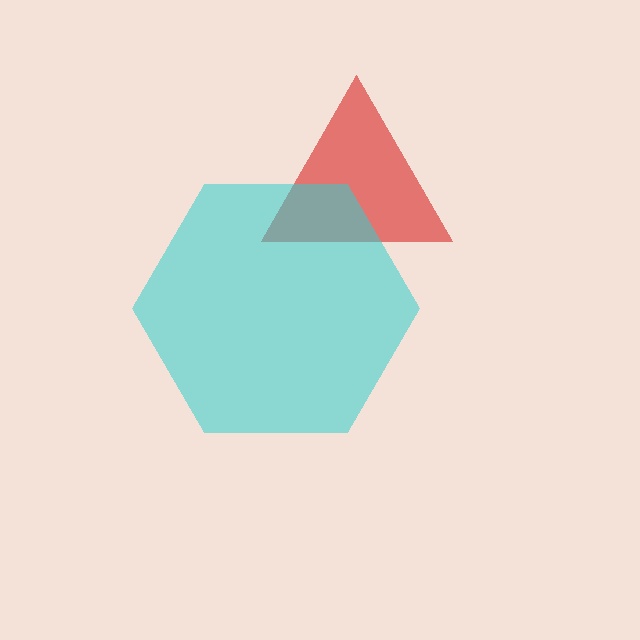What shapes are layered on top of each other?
The layered shapes are: a red triangle, a cyan hexagon.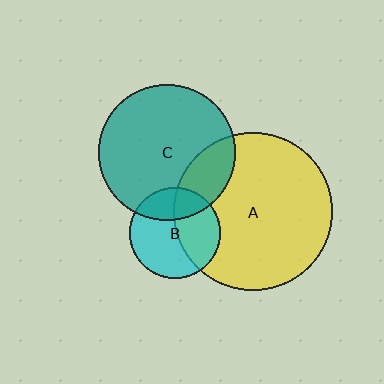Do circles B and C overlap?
Yes.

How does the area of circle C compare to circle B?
Approximately 2.3 times.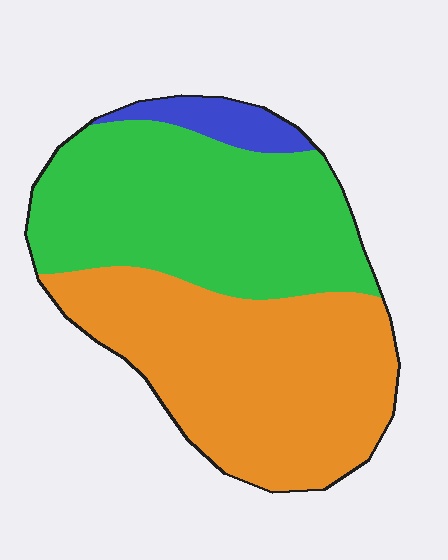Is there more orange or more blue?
Orange.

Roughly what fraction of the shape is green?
Green covers about 45% of the shape.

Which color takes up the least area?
Blue, at roughly 5%.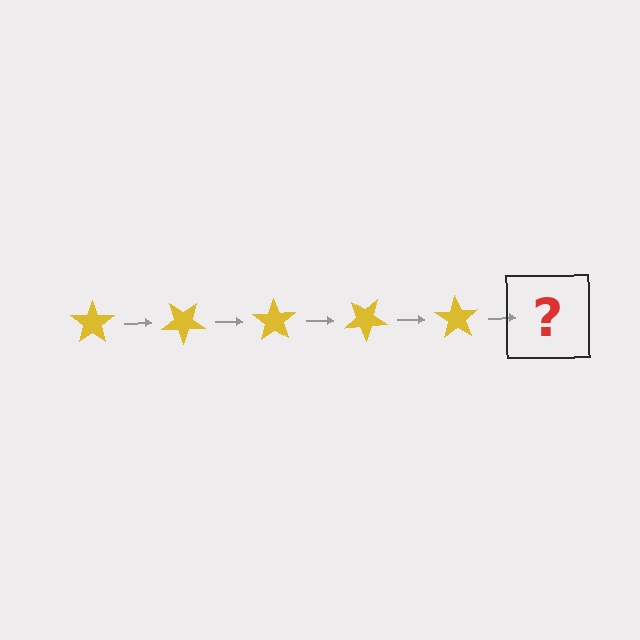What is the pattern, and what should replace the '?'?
The pattern is that the star rotates 35 degrees each step. The '?' should be a yellow star rotated 175 degrees.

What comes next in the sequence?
The next element should be a yellow star rotated 175 degrees.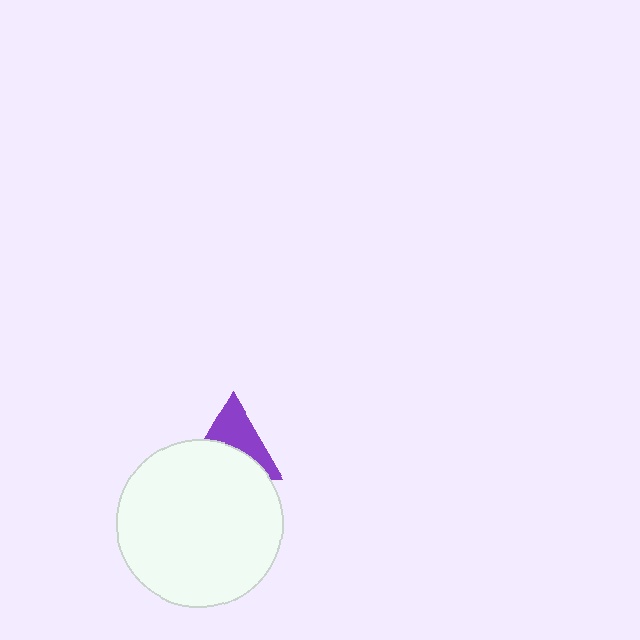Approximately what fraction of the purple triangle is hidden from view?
Roughly 52% of the purple triangle is hidden behind the white circle.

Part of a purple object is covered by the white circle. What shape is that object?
It is a triangle.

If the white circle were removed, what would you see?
You would see the complete purple triangle.